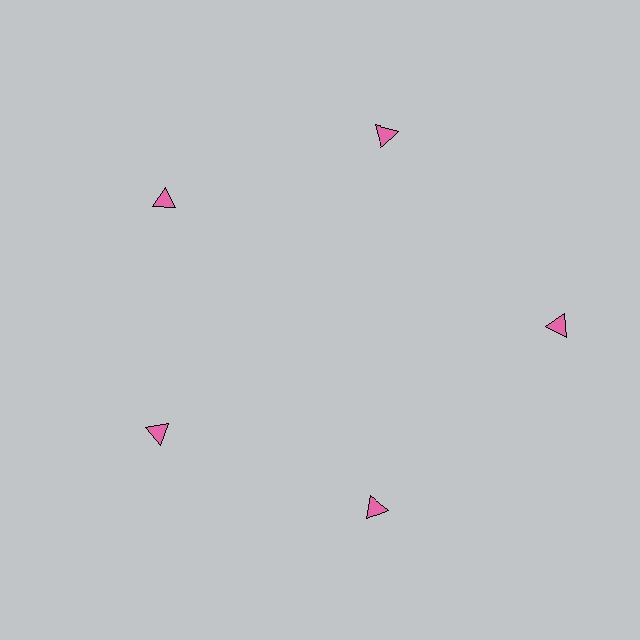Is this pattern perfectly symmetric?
No. The 5 pink triangles are arranged in a ring, but one element near the 3 o'clock position is pushed outward from the center, breaking the 5-fold rotational symmetry.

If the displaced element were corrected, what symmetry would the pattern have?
It would have 5-fold rotational symmetry — the pattern would map onto itself every 72 degrees.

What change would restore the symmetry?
The symmetry would be restored by moving it inward, back onto the ring so that all 5 triangles sit at equal angles and equal distance from the center.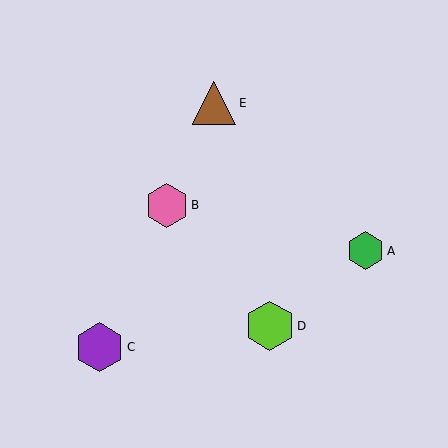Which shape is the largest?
The lime hexagon (labeled D) is the largest.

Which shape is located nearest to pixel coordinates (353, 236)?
The green hexagon (labeled A) at (366, 251) is nearest to that location.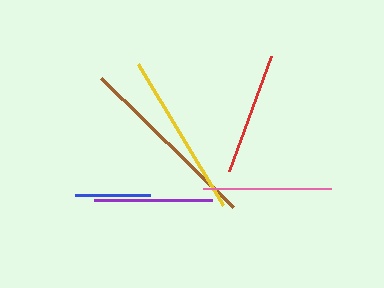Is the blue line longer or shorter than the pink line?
The pink line is longer than the blue line.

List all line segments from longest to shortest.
From longest to shortest: brown, yellow, pink, red, purple, blue.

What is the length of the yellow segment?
The yellow segment is approximately 165 pixels long.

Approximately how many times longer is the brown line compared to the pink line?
The brown line is approximately 1.4 times the length of the pink line.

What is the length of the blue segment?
The blue segment is approximately 76 pixels long.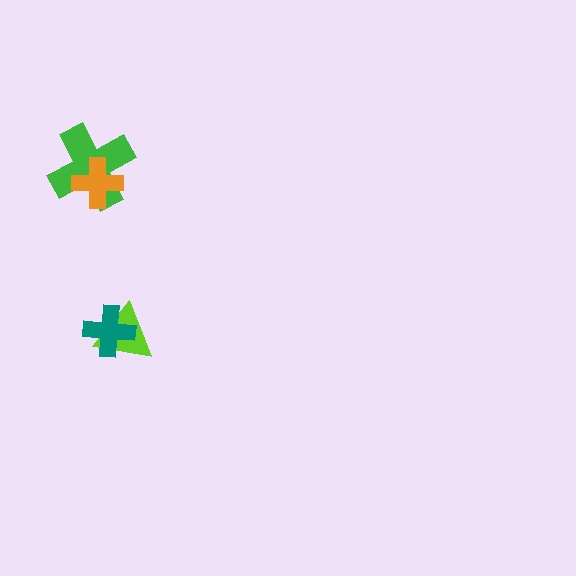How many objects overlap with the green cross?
1 object overlaps with the green cross.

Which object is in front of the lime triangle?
The teal cross is in front of the lime triangle.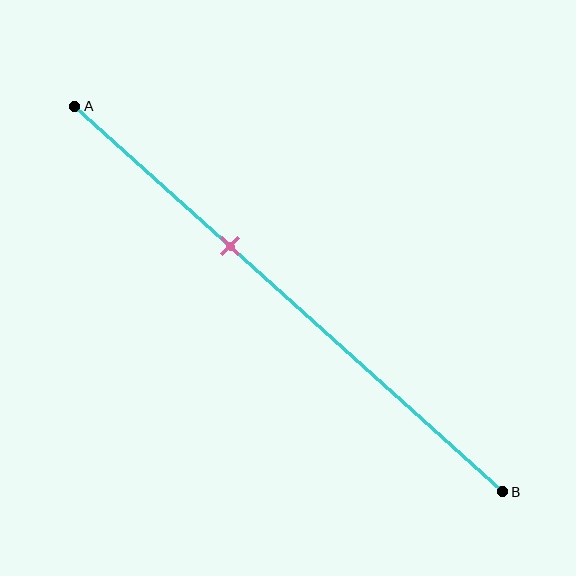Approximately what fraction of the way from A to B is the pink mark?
The pink mark is approximately 35% of the way from A to B.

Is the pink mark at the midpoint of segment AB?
No, the mark is at about 35% from A, not at the 50% midpoint.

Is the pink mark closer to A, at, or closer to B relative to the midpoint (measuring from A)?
The pink mark is closer to point A than the midpoint of segment AB.